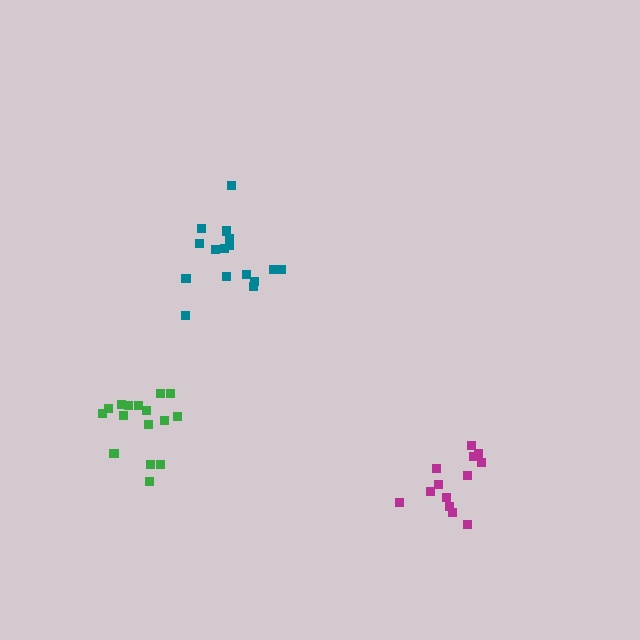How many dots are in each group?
Group 1: 13 dots, Group 2: 16 dots, Group 3: 16 dots (45 total).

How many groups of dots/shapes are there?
There are 3 groups.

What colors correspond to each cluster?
The clusters are colored: magenta, teal, green.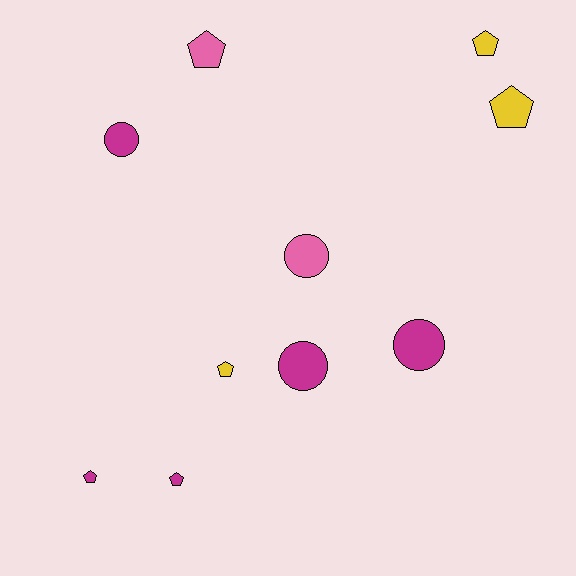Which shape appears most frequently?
Pentagon, with 6 objects.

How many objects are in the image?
There are 10 objects.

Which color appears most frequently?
Magenta, with 5 objects.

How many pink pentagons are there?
There is 1 pink pentagon.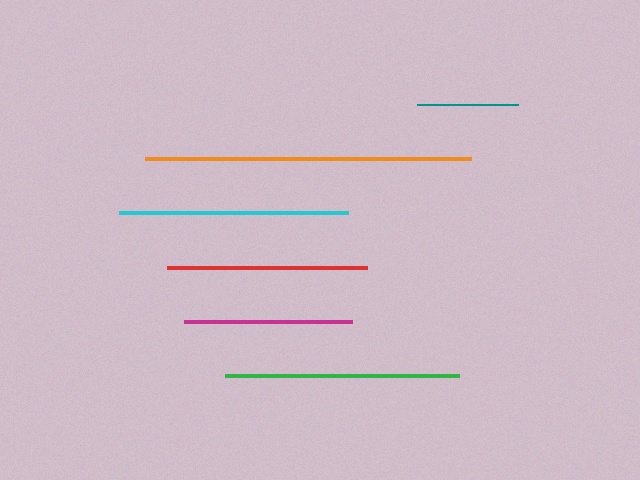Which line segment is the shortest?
The teal line is the shortest at approximately 102 pixels.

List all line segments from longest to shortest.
From longest to shortest: orange, green, cyan, red, magenta, teal.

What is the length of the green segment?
The green segment is approximately 235 pixels long.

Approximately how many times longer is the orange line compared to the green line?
The orange line is approximately 1.4 times the length of the green line.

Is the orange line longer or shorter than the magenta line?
The orange line is longer than the magenta line.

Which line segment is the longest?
The orange line is the longest at approximately 326 pixels.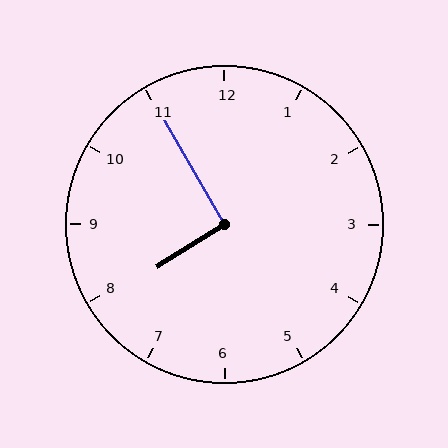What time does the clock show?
7:55.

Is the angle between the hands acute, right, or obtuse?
It is right.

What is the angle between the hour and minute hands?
Approximately 92 degrees.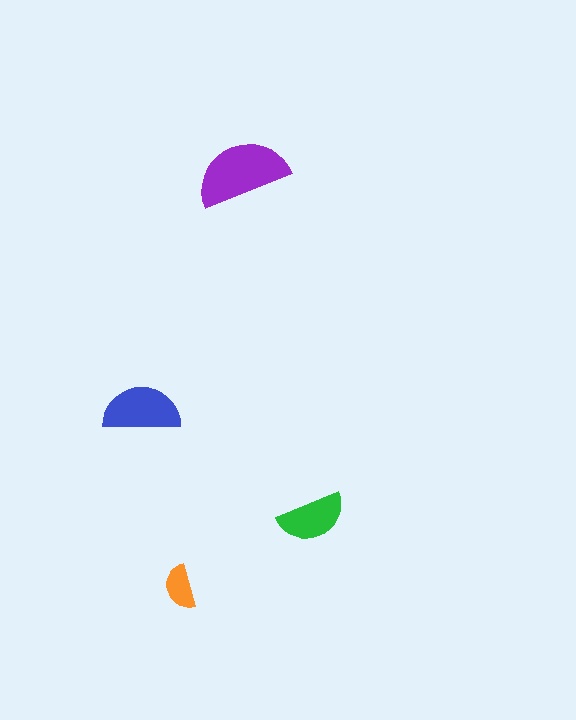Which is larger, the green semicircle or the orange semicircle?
The green one.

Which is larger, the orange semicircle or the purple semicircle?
The purple one.